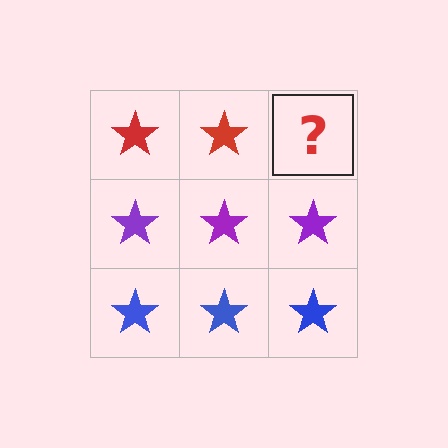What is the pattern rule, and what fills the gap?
The rule is that each row has a consistent color. The gap should be filled with a red star.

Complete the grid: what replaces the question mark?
The question mark should be replaced with a red star.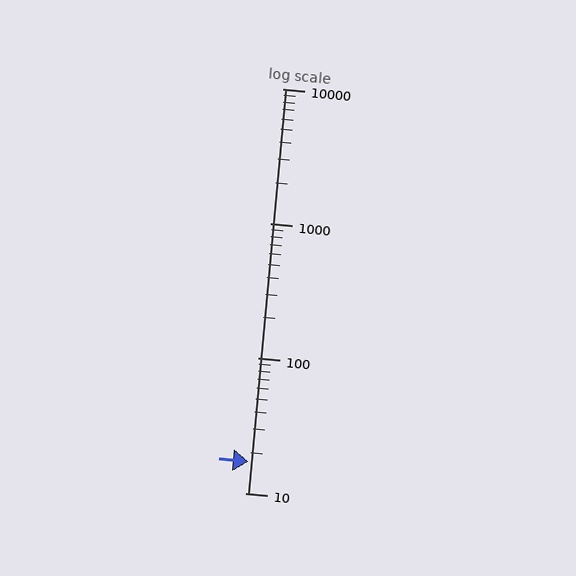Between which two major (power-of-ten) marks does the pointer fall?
The pointer is between 10 and 100.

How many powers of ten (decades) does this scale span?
The scale spans 3 decades, from 10 to 10000.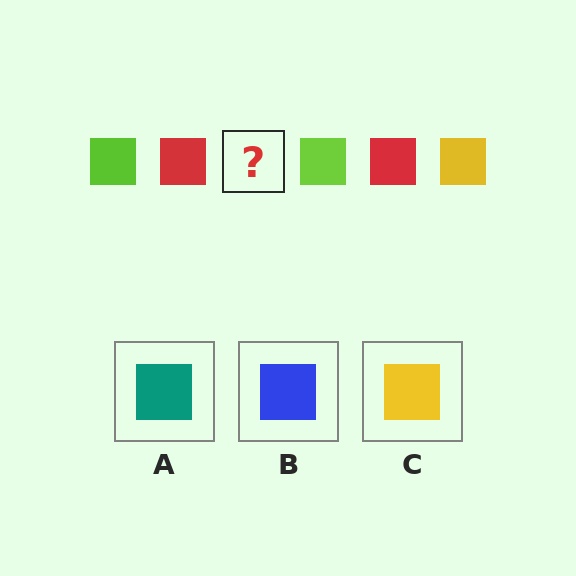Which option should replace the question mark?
Option C.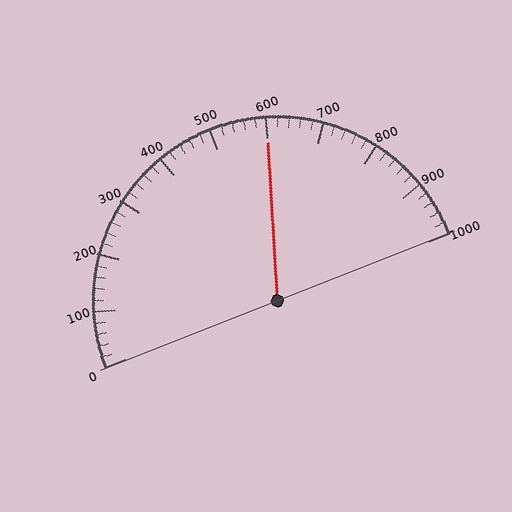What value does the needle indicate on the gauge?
The needle indicates approximately 600.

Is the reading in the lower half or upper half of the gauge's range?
The reading is in the upper half of the range (0 to 1000).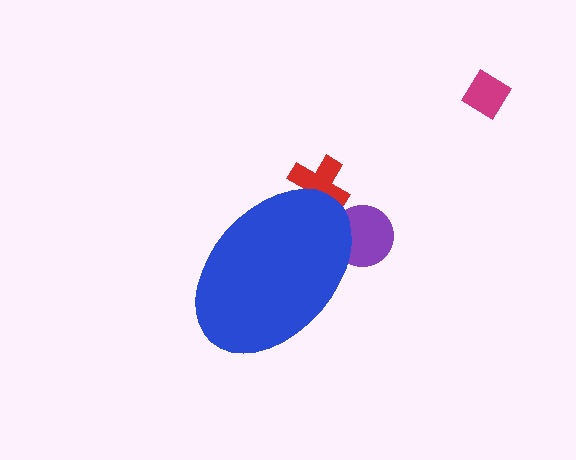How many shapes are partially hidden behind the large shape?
2 shapes are partially hidden.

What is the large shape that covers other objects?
A blue ellipse.